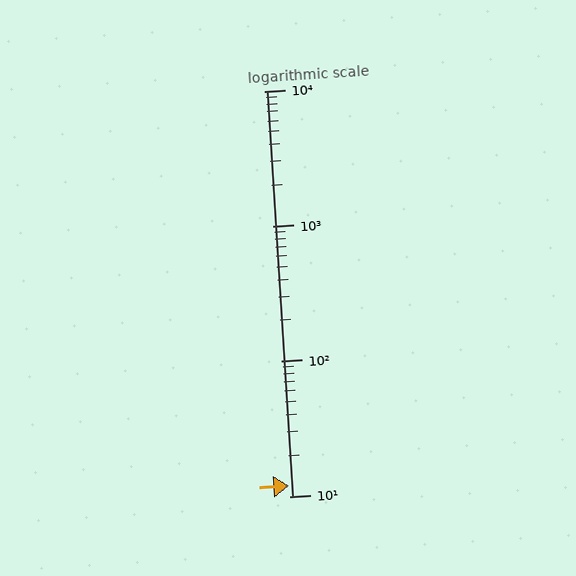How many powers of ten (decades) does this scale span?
The scale spans 3 decades, from 10 to 10000.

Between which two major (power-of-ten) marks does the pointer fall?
The pointer is between 10 and 100.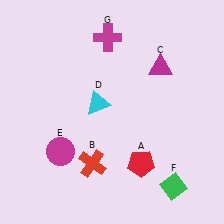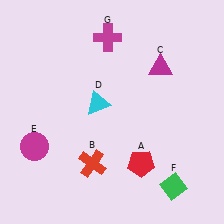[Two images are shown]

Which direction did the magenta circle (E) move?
The magenta circle (E) moved left.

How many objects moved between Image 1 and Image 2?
1 object moved between the two images.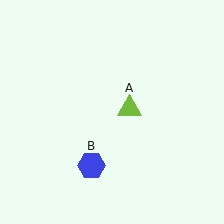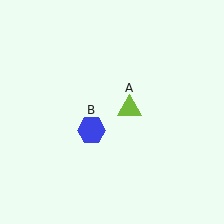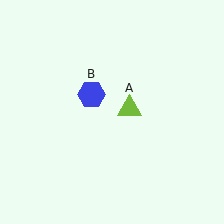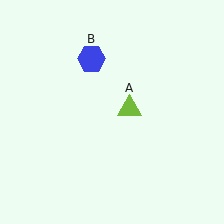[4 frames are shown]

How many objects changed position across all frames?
1 object changed position: blue hexagon (object B).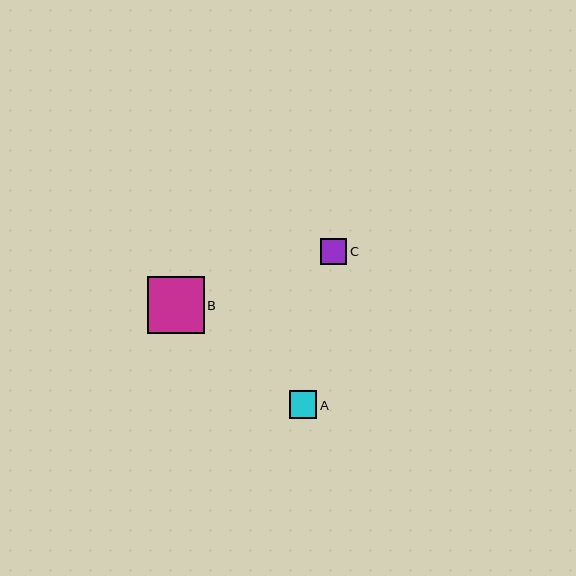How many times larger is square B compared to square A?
Square B is approximately 2.1 times the size of square A.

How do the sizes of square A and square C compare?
Square A and square C are approximately the same size.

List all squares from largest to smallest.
From largest to smallest: B, A, C.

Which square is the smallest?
Square C is the smallest with a size of approximately 26 pixels.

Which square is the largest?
Square B is the largest with a size of approximately 57 pixels.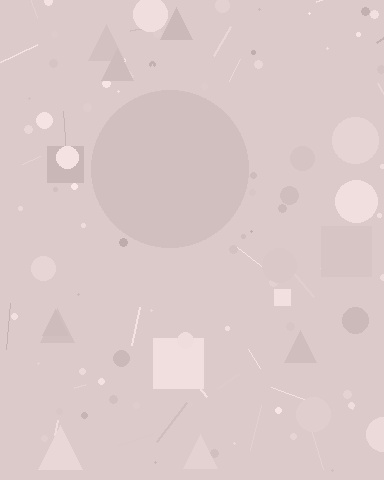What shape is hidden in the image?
A circle is hidden in the image.